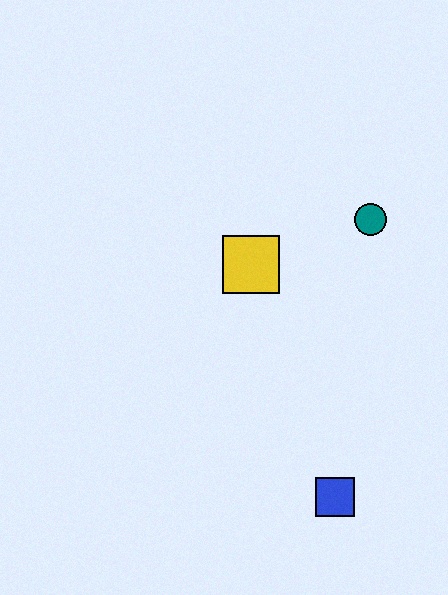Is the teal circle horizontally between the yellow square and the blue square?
No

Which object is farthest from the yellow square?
The blue square is farthest from the yellow square.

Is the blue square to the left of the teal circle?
Yes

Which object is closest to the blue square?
The yellow square is closest to the blue square.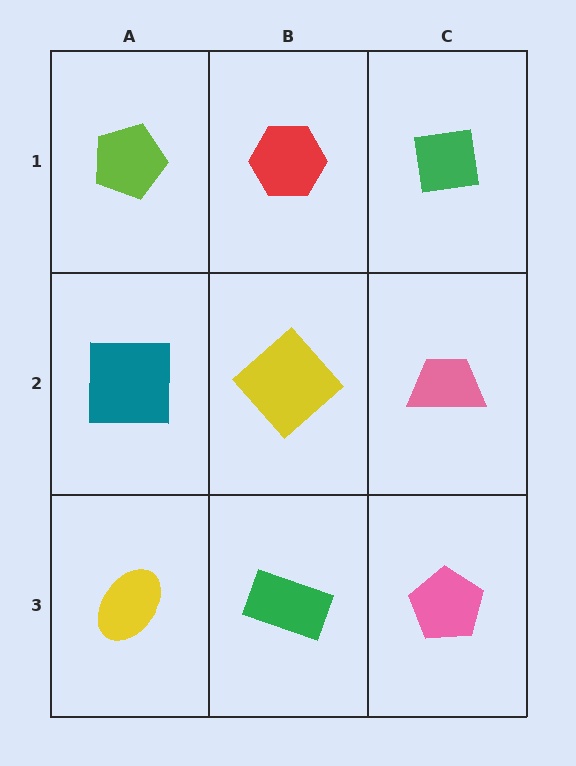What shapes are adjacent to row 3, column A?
A teal square (row 2, column A), a green rectangle (row 3, column B).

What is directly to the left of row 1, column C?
A red hexagon.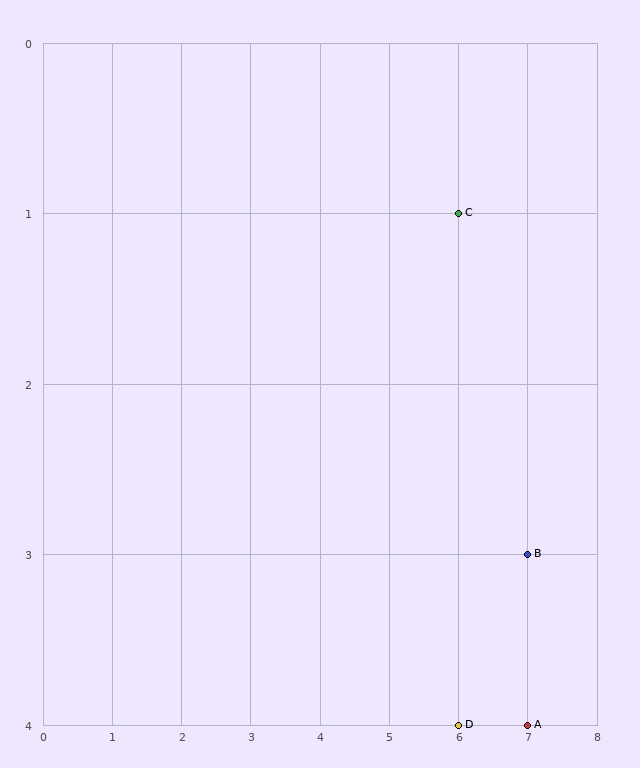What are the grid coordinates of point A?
Point A is at grid coordinates (7, 4).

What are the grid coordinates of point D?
Point D is at grid coordinates (6, 4).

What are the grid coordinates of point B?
Point B is at grid coordinates (7, 3).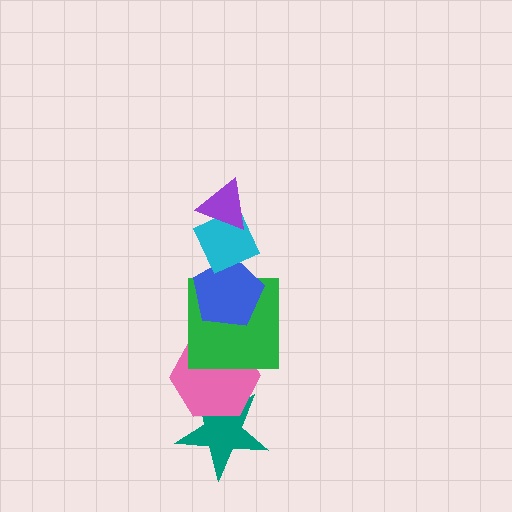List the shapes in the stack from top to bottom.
From top to bottom: the purple triangle, the cyan diamond, the blue pentagon, the green square, the pink hexagon, the teal star.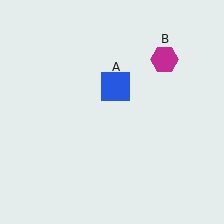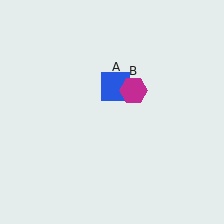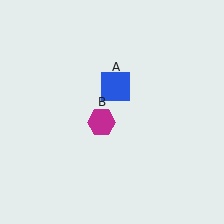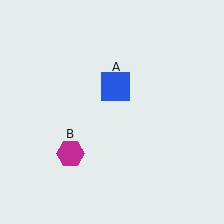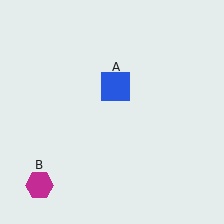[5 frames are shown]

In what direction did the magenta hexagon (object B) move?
The magenta hexagon (object B) moved down and to the left.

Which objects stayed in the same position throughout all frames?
Blue square (object A) remained stationary.